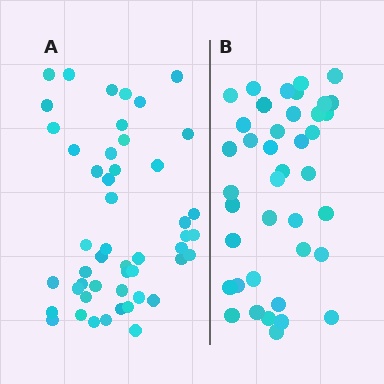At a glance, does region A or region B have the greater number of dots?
Region A (the left region) has more dots.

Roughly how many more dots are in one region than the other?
Region A has roughly 8 or so more dots than region B.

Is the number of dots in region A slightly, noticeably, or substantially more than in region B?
Region A has only slightly more — the two regions are fairly close. The ratio is roughly 1.2 to 1.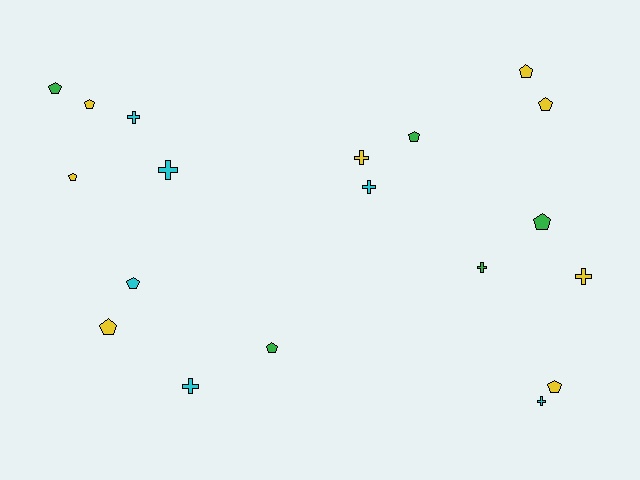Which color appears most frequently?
Yellow, with 8 objects.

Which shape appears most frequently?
Pentagon, with 11 objects.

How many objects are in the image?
There are 19 objects.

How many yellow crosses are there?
There are 2 yellow crosses.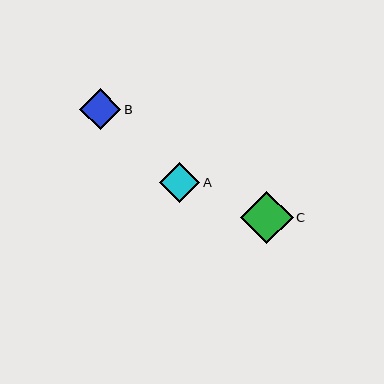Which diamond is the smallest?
Diamond A is the smallest with a size of approximately 40 pixels.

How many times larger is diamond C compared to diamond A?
Diamond C is approximately 1.3 times the size of diamond A.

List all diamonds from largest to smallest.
From largest to smallest: C, B, A.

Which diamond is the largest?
Diamond C is the largest with a size of approximately 53 pixels.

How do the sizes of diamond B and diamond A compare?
Diamond B and diamond A are approximately the same size.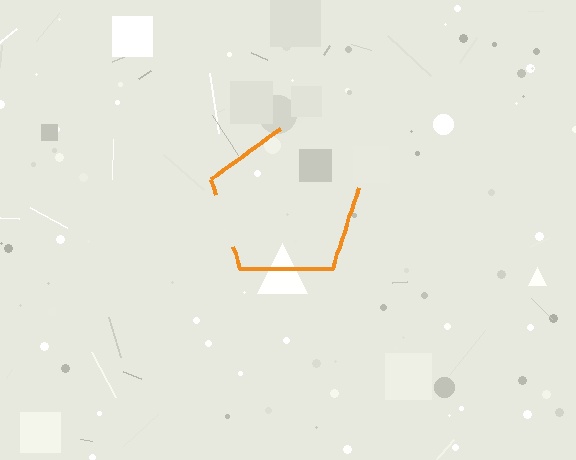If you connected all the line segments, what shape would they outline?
They would outline a pentagon.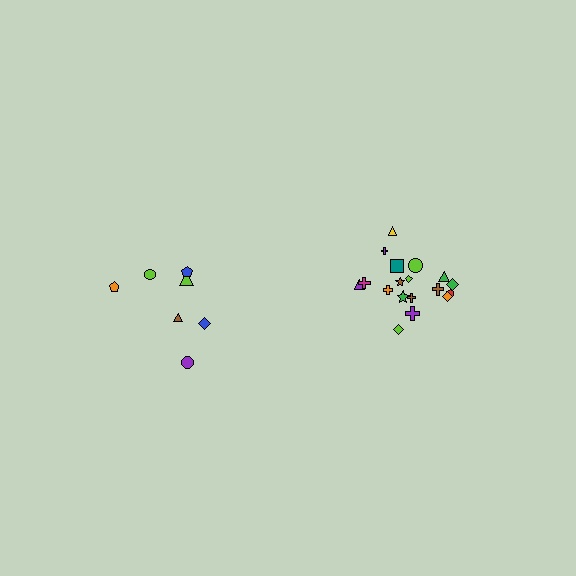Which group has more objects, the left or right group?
The right group.